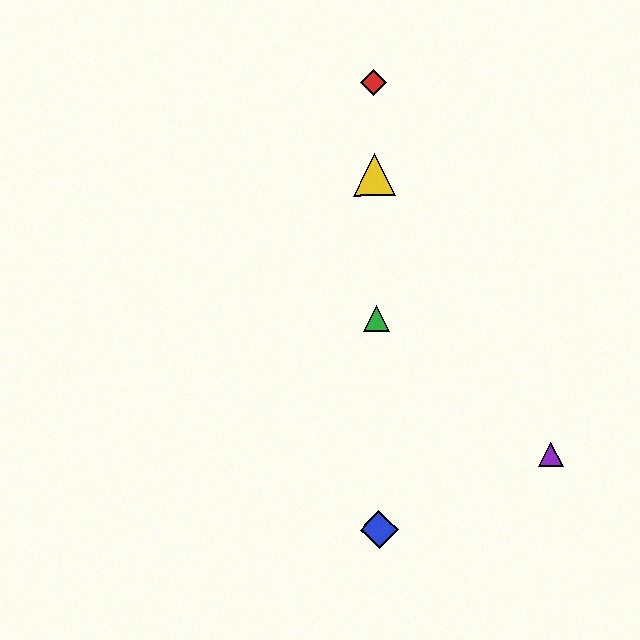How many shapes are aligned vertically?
4 shapes (the red diamond, the blue diamond, the green triangle, the yellow triangle) are aligned vertically.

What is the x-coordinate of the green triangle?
The green triangle is at x≈376.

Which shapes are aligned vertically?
The red diamond, the blue diamond, the green triangle, the yellow triangle are aligned vertically.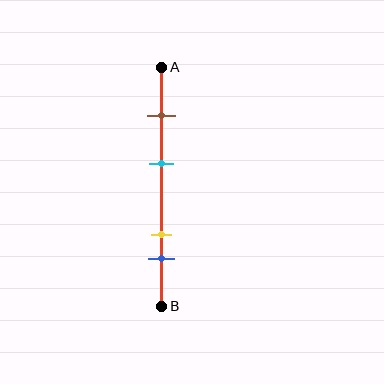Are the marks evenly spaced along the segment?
No, the marks are not evenly spaced.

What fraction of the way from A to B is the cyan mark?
The cyan mark is approximately 40% (0.4) of the way from A to B.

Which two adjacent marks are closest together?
The yellow and blue marks are the closest adjacent pair.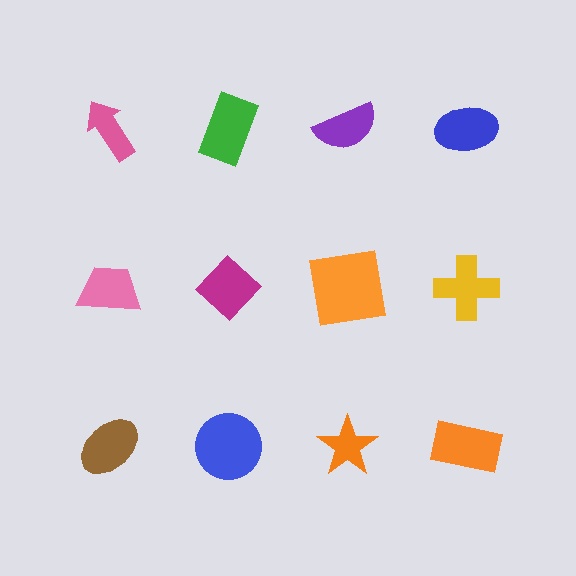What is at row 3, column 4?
An orange rectangle.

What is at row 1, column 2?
A green rectangle.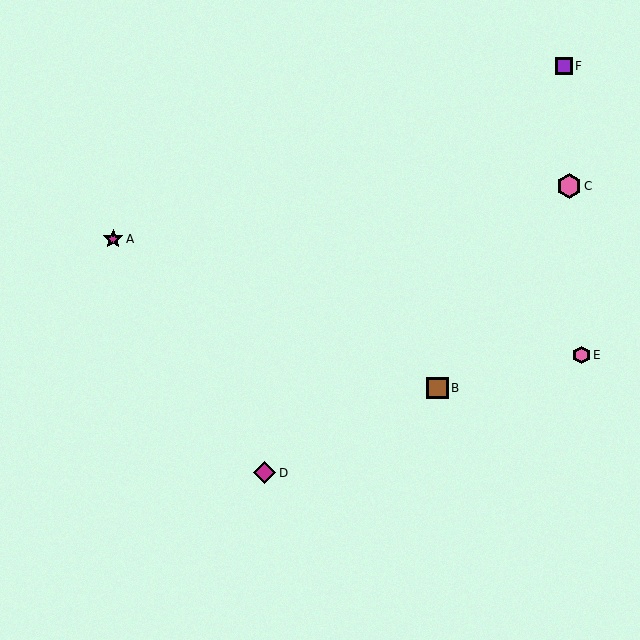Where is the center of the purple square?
The center of the purple square is at (564, 66).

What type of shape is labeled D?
Shape D is a magenta diamond.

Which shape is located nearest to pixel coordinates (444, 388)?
The brown square (labeled B) at (438, 388) is nearest to that location.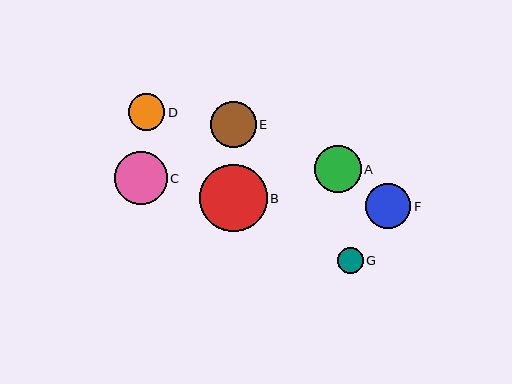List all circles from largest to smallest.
From largest to smallest: B, C, A, E, F, D, G.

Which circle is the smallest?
Circle G is the smallest with a size of approximately 26 pixels.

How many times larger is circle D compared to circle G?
Circle D is approximately 1.4 times the size of circle G.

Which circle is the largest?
Circle B is the largest with a size of approximately 67 pixels.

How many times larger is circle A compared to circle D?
Circle A is approximately 1.3 times the size of circle D.